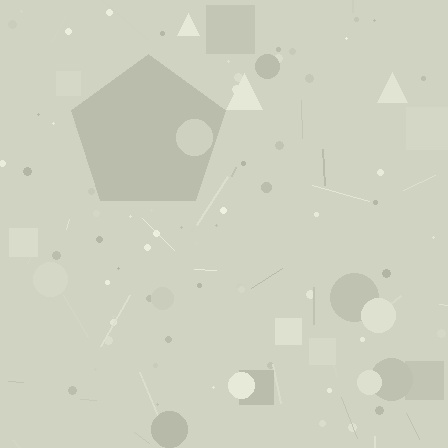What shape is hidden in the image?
A pentagon is hidden in the image.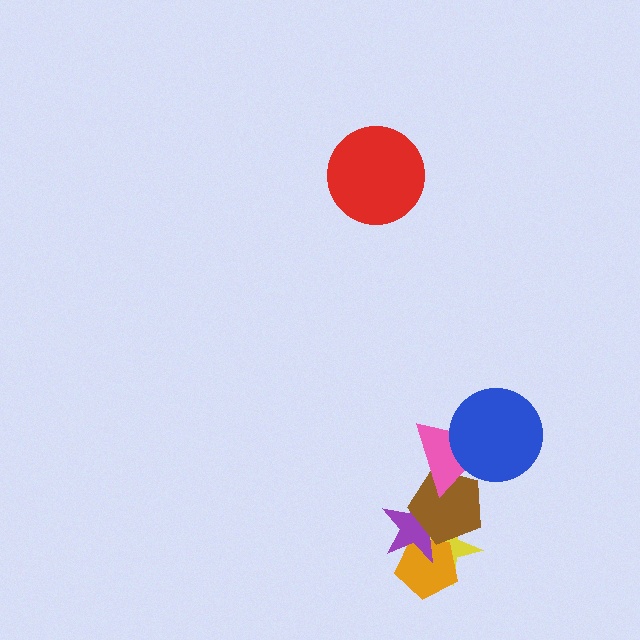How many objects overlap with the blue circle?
1 object overlaps with the blue circle.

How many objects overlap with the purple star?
3 objects overlap with the purple star.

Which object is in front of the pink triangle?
The blue circle is in front of the pink triangle.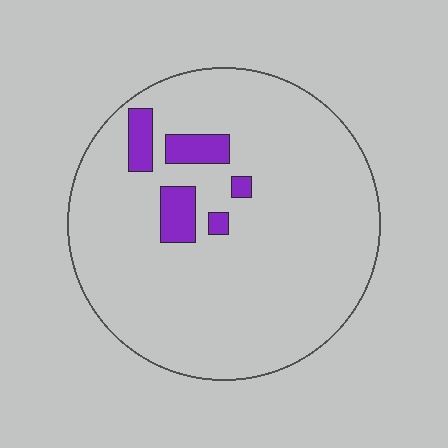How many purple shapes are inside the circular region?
5.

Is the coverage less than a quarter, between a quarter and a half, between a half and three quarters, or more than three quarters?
Less than a quarter.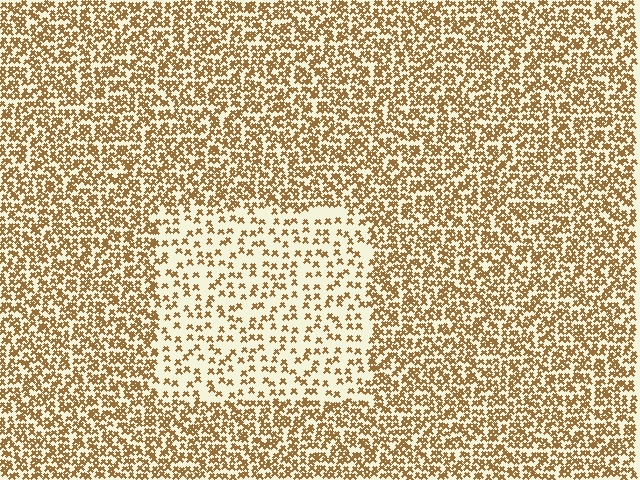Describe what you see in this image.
The image contains small brown elements arranged at two different densities. A rectangle-shaped region is visible where the elements are less densely packed than the surrounding area.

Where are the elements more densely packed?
The elements are more densely packed outside the rectangle boundary.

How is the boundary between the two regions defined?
The boundary is defined by a change in element density (approximately 2.3x ratio). All elements are the same color, size, and shape.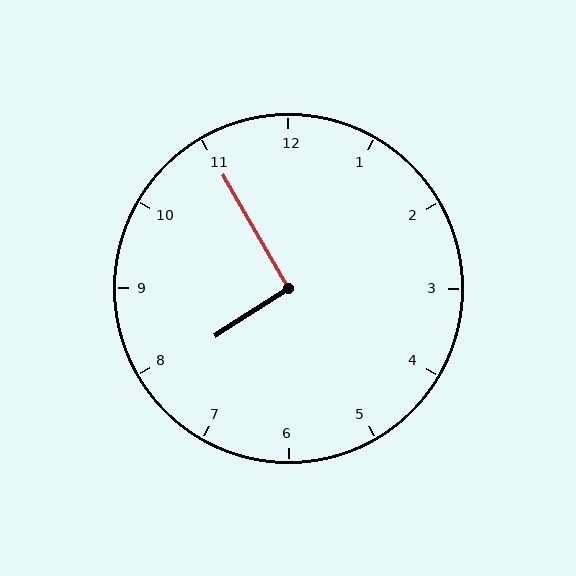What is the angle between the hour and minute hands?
Approximately 92 degrees.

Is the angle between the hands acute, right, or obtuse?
It is right.